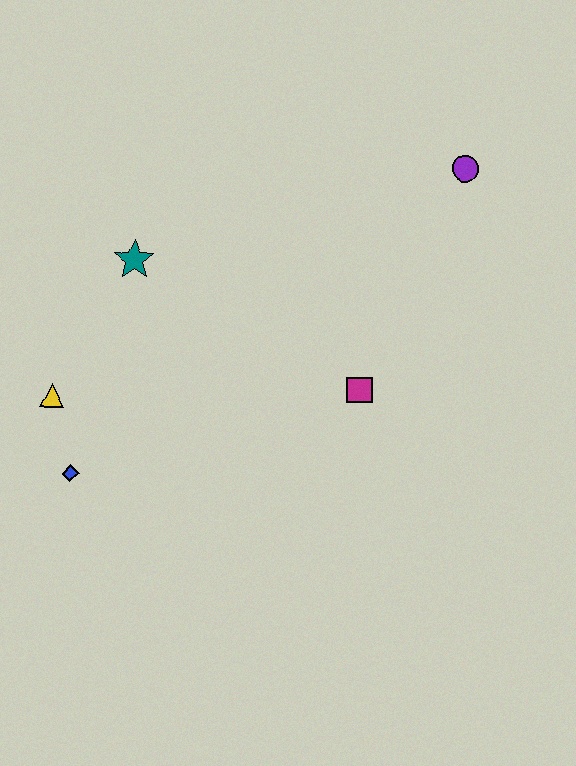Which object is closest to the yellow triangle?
The blue diamond is closest to the yellow triangle.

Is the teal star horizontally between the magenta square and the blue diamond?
Yes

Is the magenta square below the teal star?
Yes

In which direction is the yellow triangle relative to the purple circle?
The yellow triangle is to the left of the purple circle.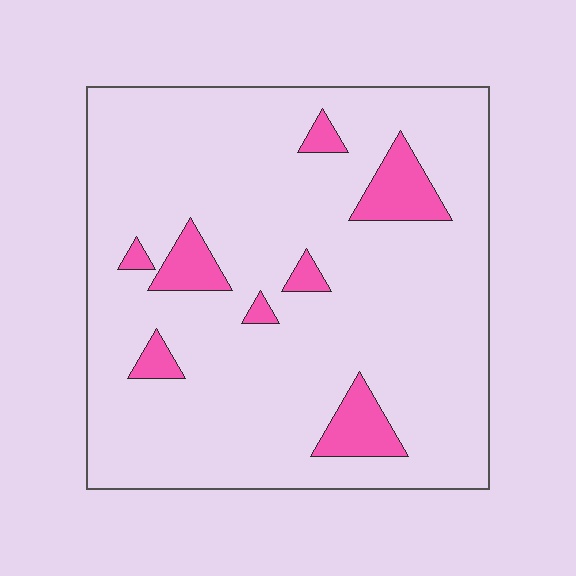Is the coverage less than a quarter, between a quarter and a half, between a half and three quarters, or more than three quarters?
Less than a quarter.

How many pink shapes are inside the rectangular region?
8.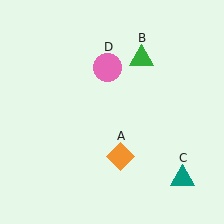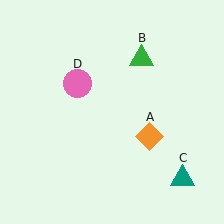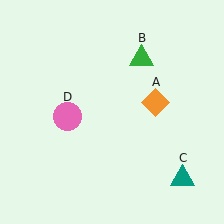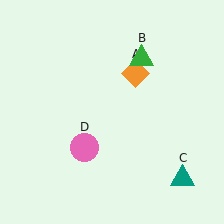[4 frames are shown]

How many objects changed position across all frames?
2 objects changed position: orange diamond (object A), pink circle (object D).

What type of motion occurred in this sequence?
The orange diamond (object A), pink circle (object D) rotated counterclockwise around the center of the scene.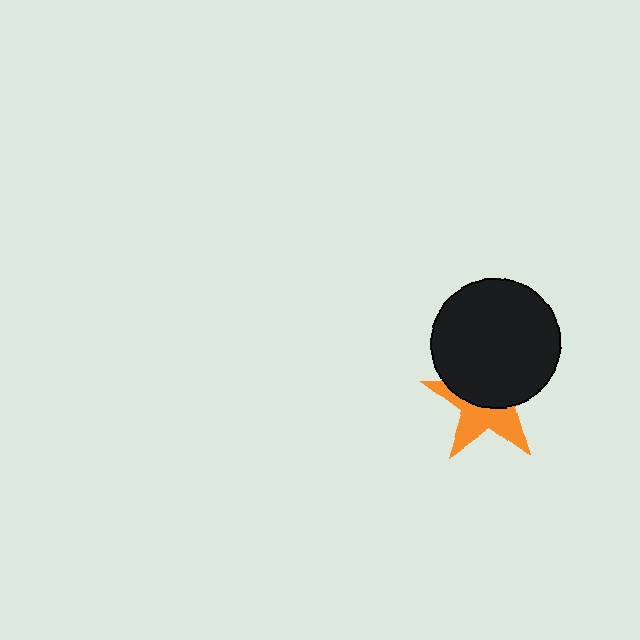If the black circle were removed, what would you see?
You would see the complete orange star.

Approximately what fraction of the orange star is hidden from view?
Roughly 54% of the orange star is hidden behind the black circle.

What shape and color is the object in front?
The object in front is a black circle.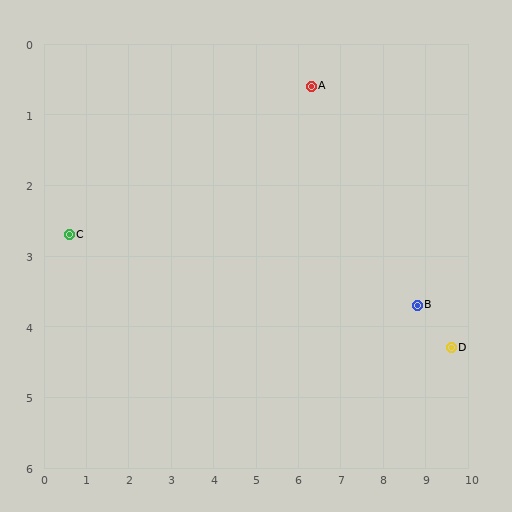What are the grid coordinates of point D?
Point D is at approximately (9.6, 4.3).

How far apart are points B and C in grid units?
Points B and C are about 8.3 grid units apart.